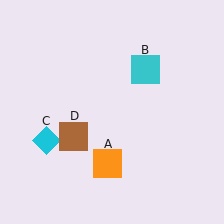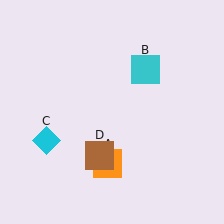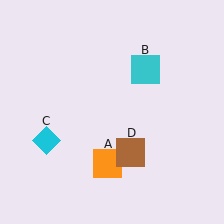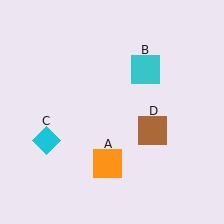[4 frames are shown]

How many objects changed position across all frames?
1 object changed position: brown square (object D).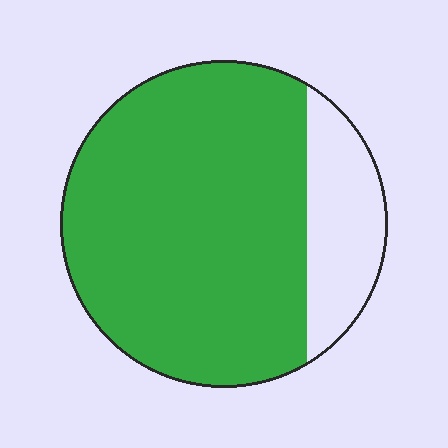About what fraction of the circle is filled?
About four fifths (4/5).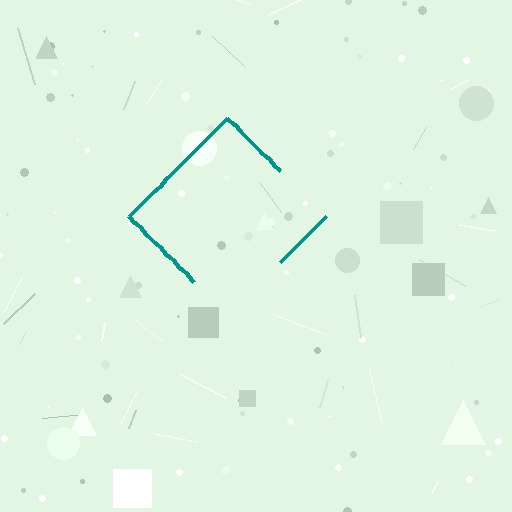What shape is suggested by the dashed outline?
The dashed outline suggests a diamond.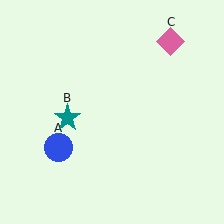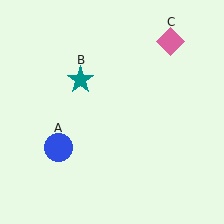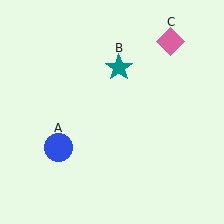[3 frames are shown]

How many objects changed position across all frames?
1 object changed position: teal star (object B).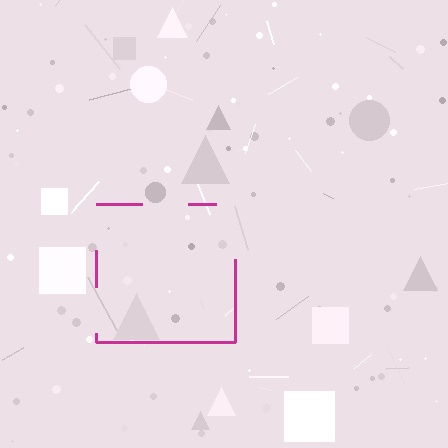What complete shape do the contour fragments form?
The contour fragments form a square.